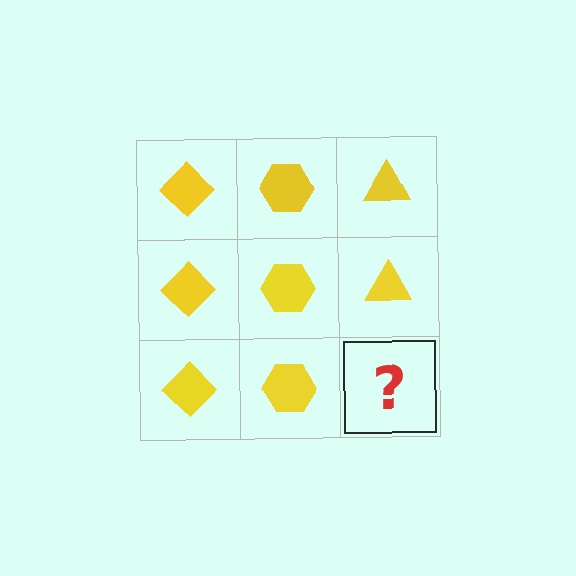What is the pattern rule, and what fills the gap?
The rule is that each column has a consistent shape. The gap should be filled with a yellow triangle.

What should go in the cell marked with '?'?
The missing cell should contain a yellow triangle.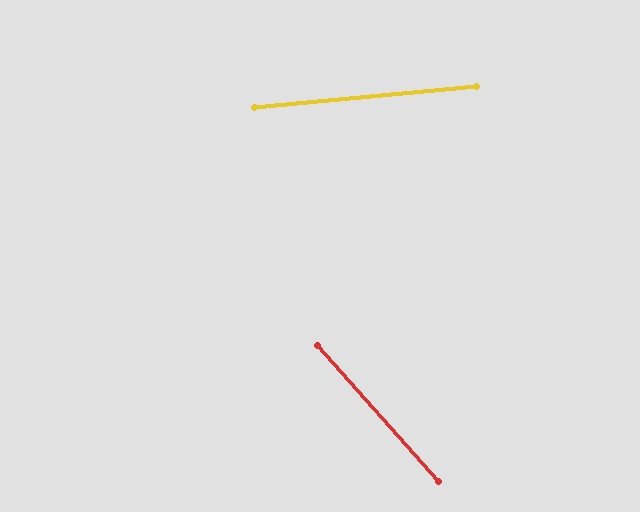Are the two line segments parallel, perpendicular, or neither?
Neither parallel nor perpendicular — they differ by about 54°.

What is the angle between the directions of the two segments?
Approximately 54 degrees.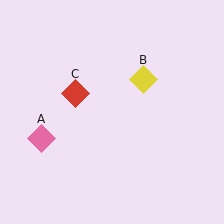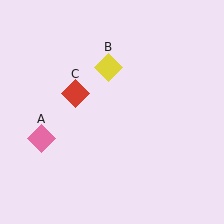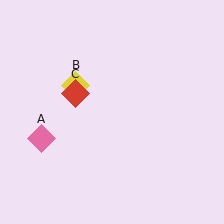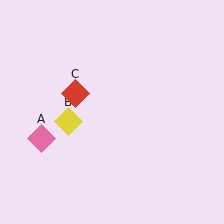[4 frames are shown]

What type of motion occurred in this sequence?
The yellow diamond (object B) rotated counterclockwise around the center of the scene.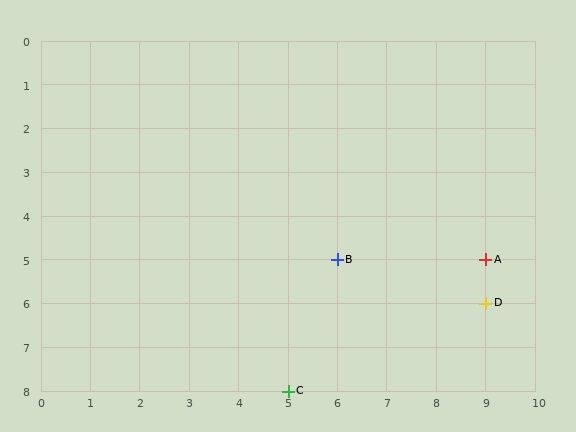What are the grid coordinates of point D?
Point D is at grid coordinates (9, 6).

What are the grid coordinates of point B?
Point B is at grid coordinates (6, 5).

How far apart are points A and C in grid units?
Points A and C are 4 columns and 3 rows apart (about 5.0 grid units diagonally).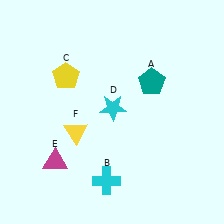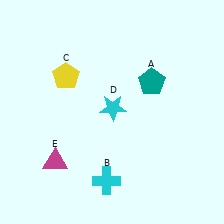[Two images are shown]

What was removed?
The yellow triangle (F) was removed in Image 2.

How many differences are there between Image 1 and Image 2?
There is 1 difference between the two images.